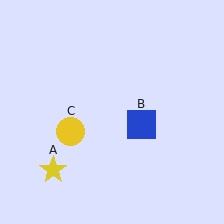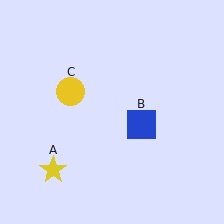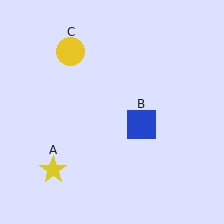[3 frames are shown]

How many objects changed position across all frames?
1 object changed position: yellow circle (object C).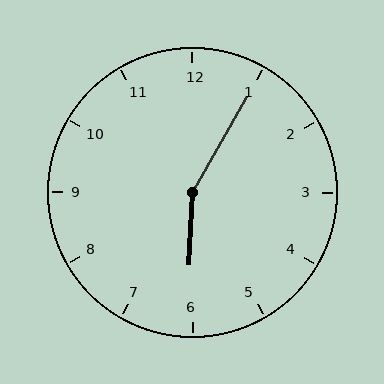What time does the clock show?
6:05.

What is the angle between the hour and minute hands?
Approximately 152 degrees.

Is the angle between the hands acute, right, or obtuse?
It is obtuse.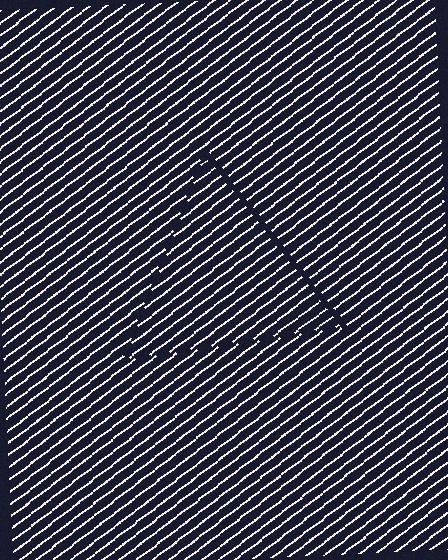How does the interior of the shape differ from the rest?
The interior of the shape contains the same grating, shifted by half a period — the contour is defined by the phase discontinuity where line-ends from the inner and outer gratings abut.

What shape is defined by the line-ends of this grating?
An illusory triangle. The interior of the shape contains the same grating, shifted by half a period — the contour is defined by the phase discontinuity where line-ends from the inner and outer gratings abut.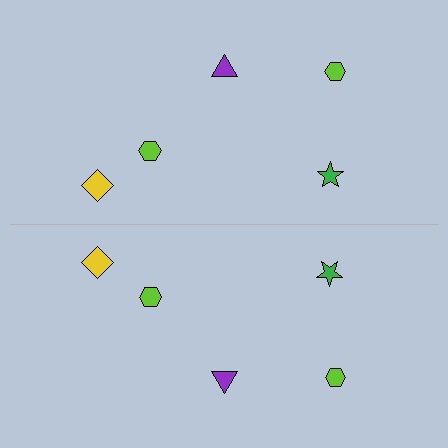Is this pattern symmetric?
Yes, this pattern has bilateral (reflection) symmetry.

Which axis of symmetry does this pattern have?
The pattern has a horizontal axis of symmetry running through the center of the image.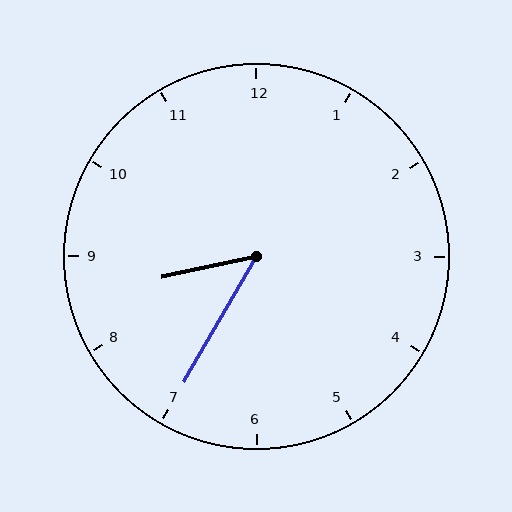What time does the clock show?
8:35.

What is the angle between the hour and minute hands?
Approximately 48 degrees.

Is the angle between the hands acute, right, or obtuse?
It is acute.